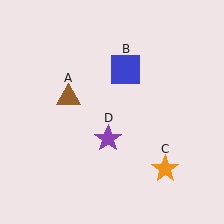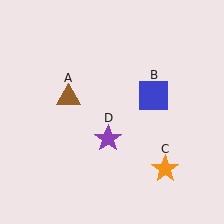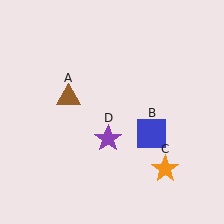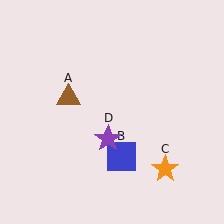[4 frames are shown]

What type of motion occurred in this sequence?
The blue square (object B) rotated clockwise around the center of the scene.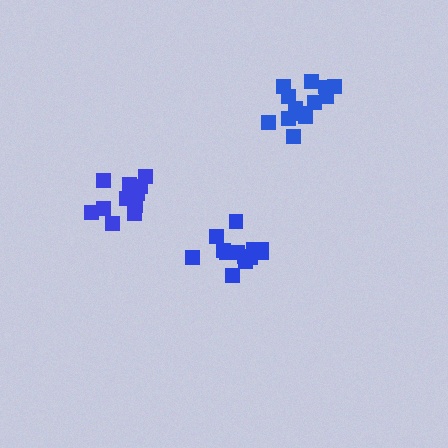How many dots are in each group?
Group 1: 13 dots, Group 2: 13 dots, Group 3: 12 dots (38 total).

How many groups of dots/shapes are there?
There are 3 groups.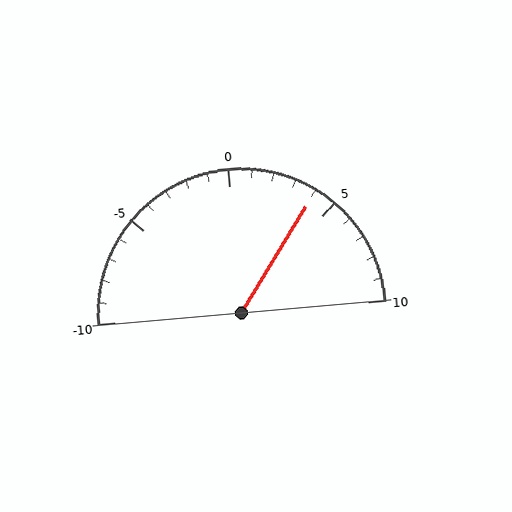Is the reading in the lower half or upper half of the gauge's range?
The reading is in the upper half of the range (-10 to 10).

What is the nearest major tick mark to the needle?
The nearest major tick mark is 5.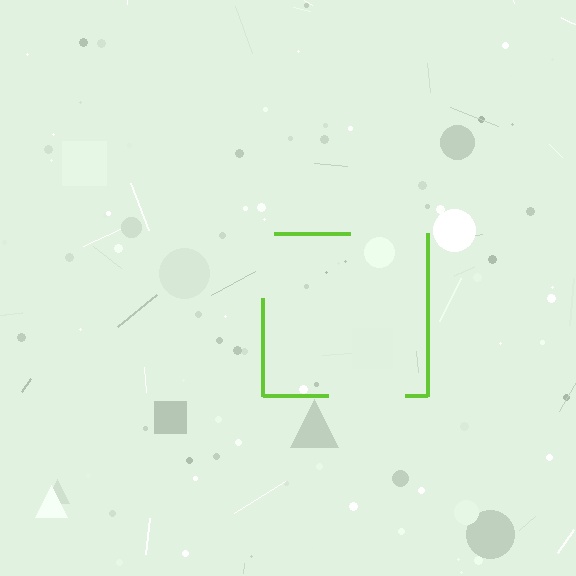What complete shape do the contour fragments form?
The contour fragments form a square.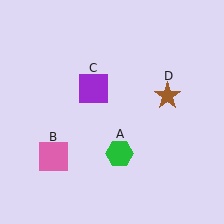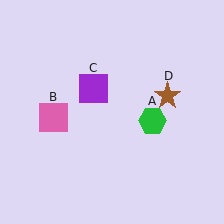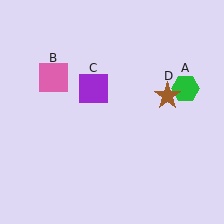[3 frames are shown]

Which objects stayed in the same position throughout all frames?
Purple square (object C) and brown star (object D) remained stationary.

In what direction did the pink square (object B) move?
The pink square (object B) moved up.